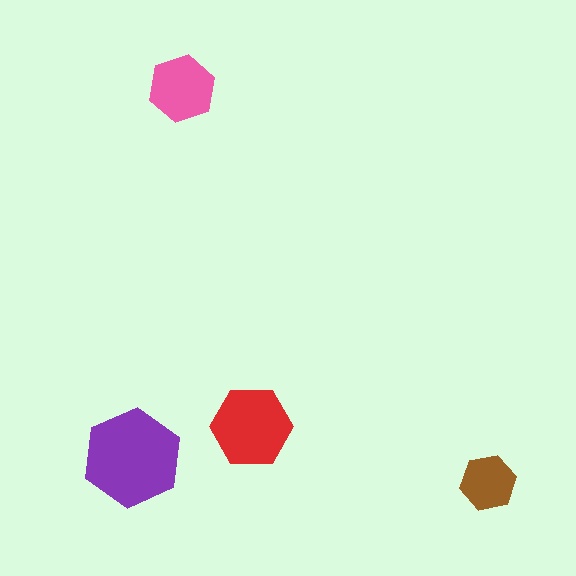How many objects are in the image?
There are 4 objects in the image.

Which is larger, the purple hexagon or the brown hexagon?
The purple one.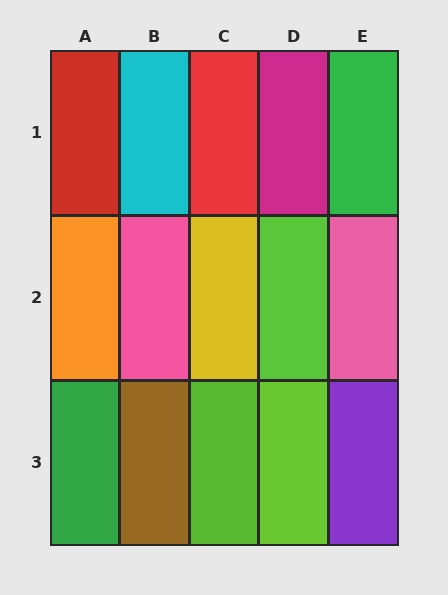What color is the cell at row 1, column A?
Red.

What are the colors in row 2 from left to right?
Orange, pink, yellow, lime, pink.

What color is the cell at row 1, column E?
Green.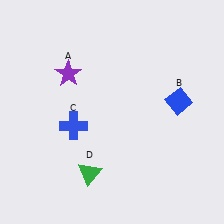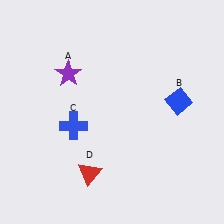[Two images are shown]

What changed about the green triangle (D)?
In Image 1, D is green. In Image 2, it changed to red.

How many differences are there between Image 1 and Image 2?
There is 1 difference between the two images.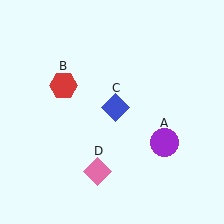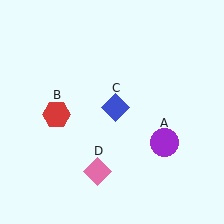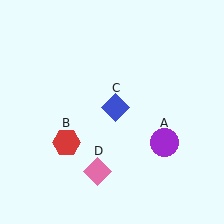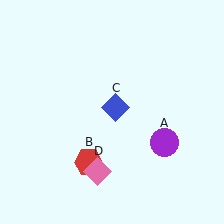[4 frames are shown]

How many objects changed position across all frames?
1 object changed position: red hexagon (object B).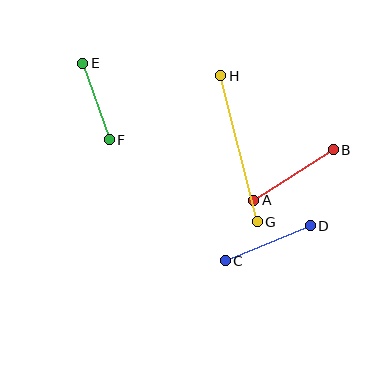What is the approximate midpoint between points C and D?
The midpoint is at approximately (268, 243) pixels.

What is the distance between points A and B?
The distance is approximately 95 pixels.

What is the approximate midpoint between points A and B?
The midpoint is at approximately (294, 175) pixels.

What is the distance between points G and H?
The distance is approximately 151 pixels.